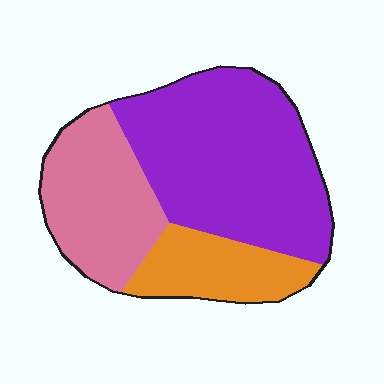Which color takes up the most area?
Purple, at roughly 55%.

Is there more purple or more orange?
Purple.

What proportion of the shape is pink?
Pink takes up about one quarter (1/4) of the shape.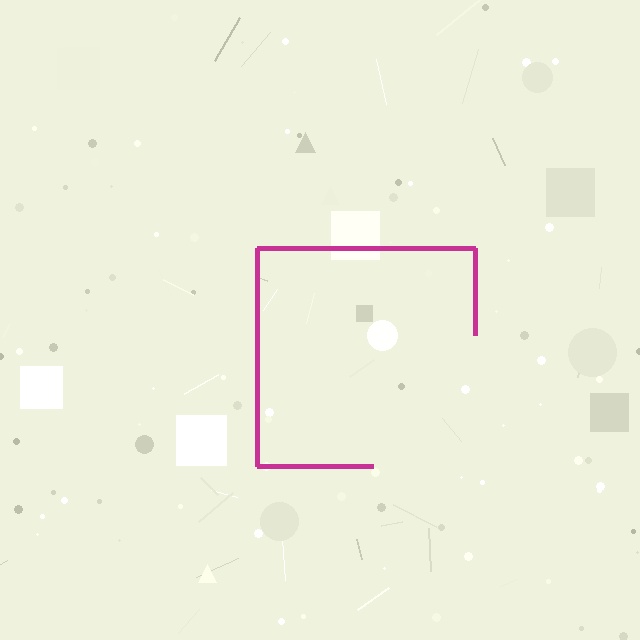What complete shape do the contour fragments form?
The contour fragments form a square.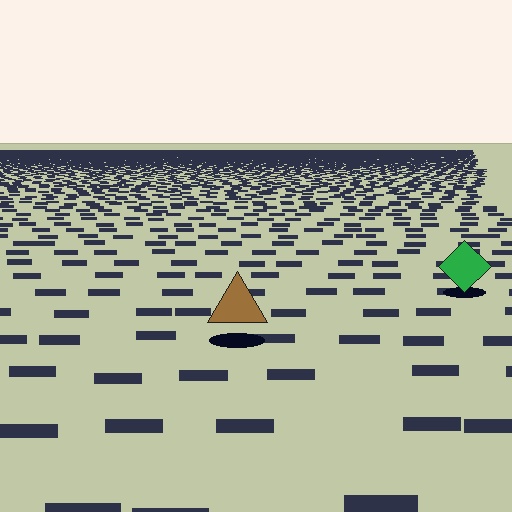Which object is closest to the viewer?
The brown triangle is closest. The texture marks near it are larger and more spread out.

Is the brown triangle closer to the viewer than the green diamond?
Yes. The brown triangle is closer — you can tell from the texture gradient: the ground texture is coarser near it.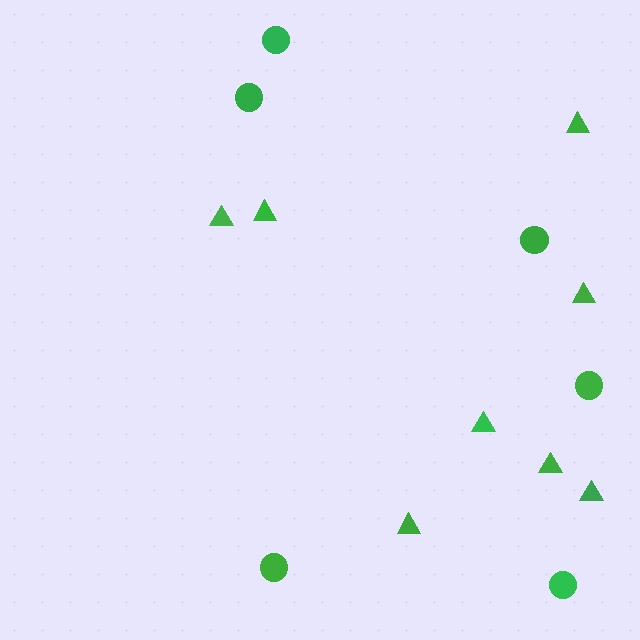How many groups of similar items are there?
There are 2 groups: one group of circles (6) and one group of triangles (8).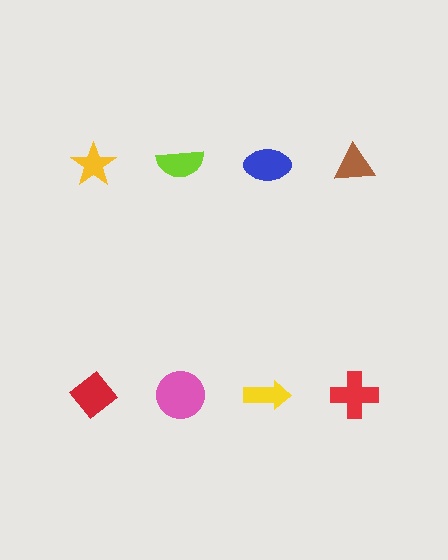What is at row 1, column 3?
A blue ellipse.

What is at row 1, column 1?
A yellow star.